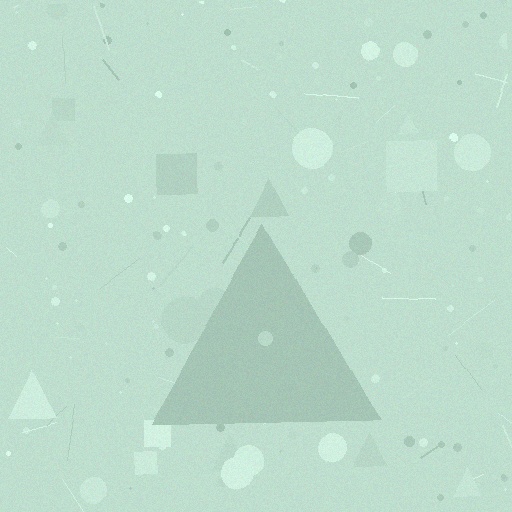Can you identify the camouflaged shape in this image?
The camouflaged shape is a triangle.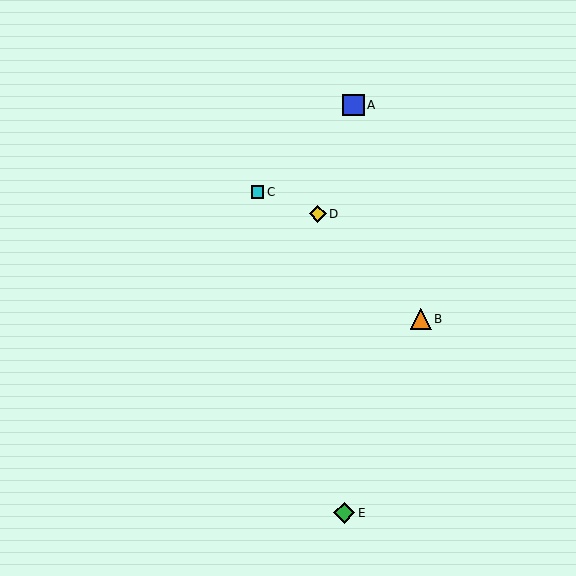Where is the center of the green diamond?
The center of the green diamond is at (344, 513).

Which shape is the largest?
The blue square (labeled A) is the largest.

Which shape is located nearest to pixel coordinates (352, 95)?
The blue square (labeled A) at (353, 105) is nearest to that location.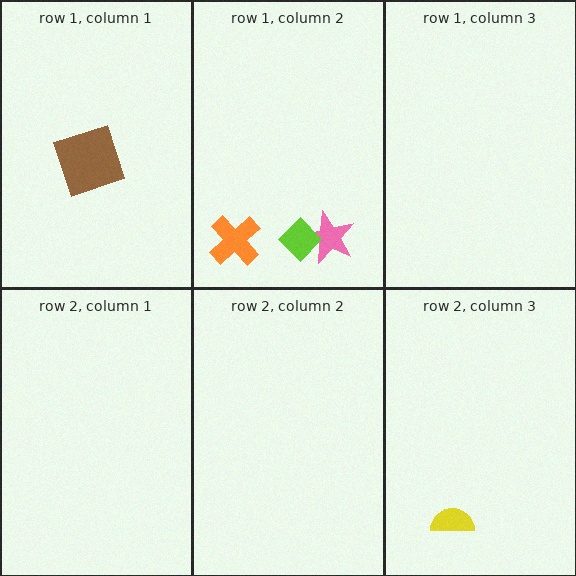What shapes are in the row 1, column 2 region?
The pink star, the lime diamond, the orange cross.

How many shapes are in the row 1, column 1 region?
1.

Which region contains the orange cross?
The row 1, column 2 region.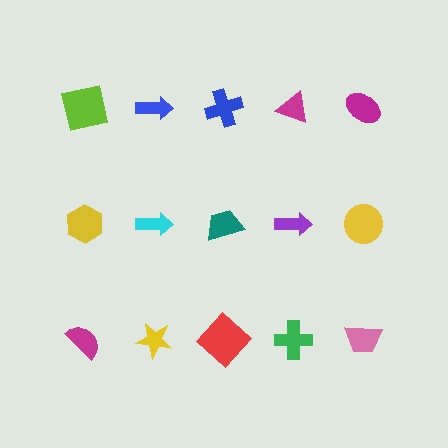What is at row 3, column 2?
A yellow star.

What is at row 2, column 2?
A cyan arrow.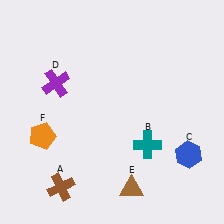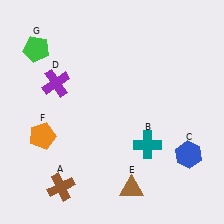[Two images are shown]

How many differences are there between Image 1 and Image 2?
There is 1 difference between the two images.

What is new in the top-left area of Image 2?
A green pentagon (G) was added in the top-left area of Image 2.